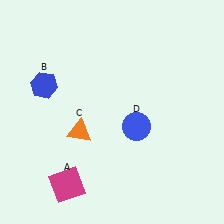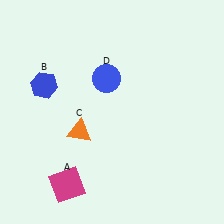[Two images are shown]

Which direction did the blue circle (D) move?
The blue circle (D) moved up.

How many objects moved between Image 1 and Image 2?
1 object moved between the two images.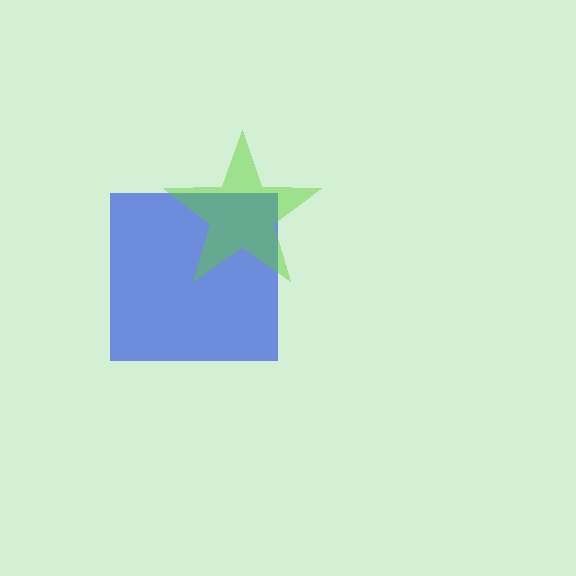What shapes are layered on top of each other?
The layered shapes are: a blue square, a lime star.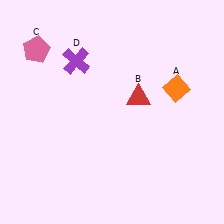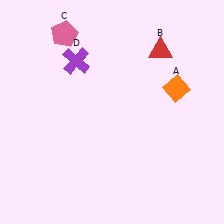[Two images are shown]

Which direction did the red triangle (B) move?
The red triangle (B) moved up.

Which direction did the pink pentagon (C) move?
The pink pentagon (C) moved right.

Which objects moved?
The objects that moved are: the red triangle (B), the pink pentagon (C).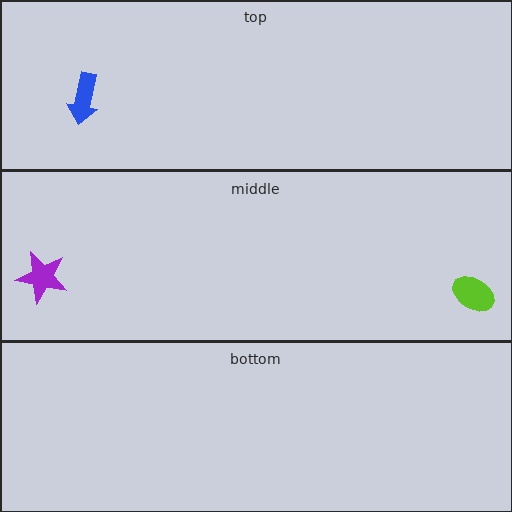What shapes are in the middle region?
The purple star, the lime ellipse.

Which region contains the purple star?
The middle region.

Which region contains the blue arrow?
The top region.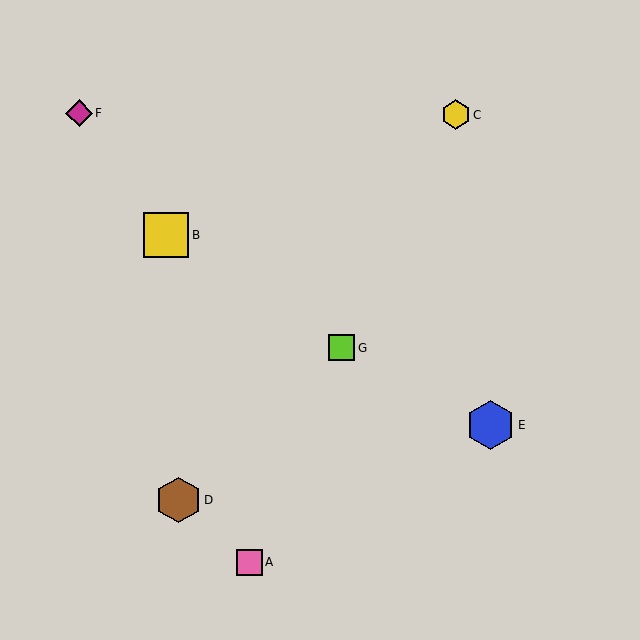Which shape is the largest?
The blue hexagon (labeled E) is the largest.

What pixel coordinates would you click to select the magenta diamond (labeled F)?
Click at (79, 113) to select the magenta diamond F.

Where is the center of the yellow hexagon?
The center of the yellow hexagon is at (456, 115).